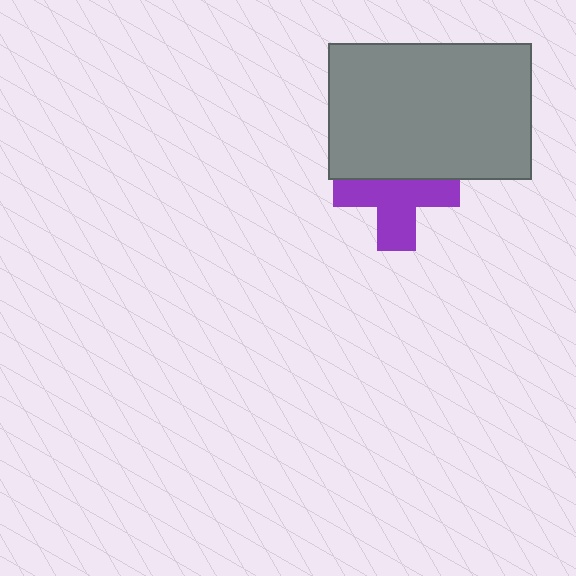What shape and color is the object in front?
The object in front is a gray rectangle.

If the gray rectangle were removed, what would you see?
You would see the complete purple cross.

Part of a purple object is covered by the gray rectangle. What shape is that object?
It is a cross.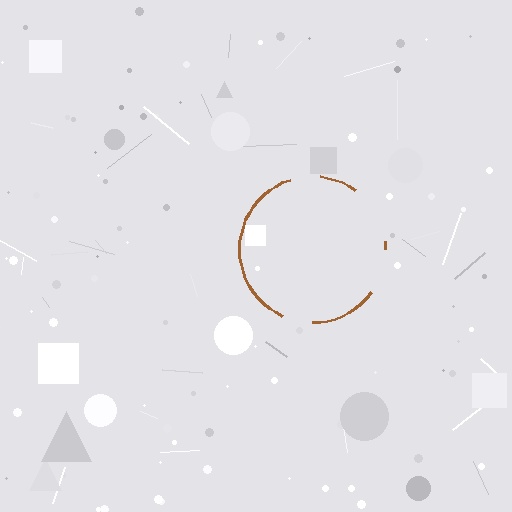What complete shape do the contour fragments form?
The contour fragments form a circle.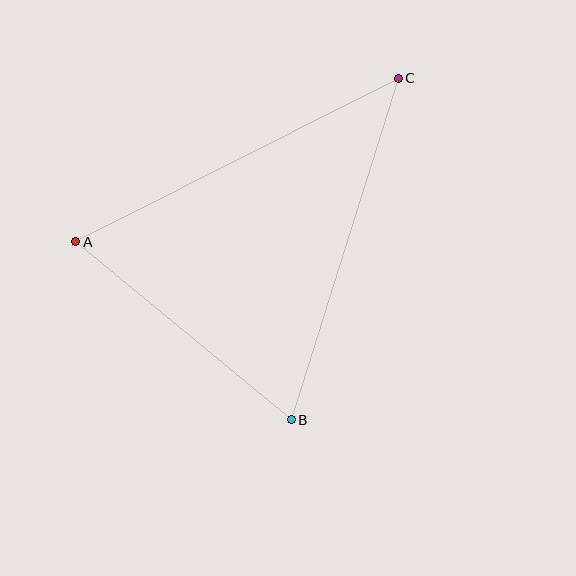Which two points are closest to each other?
Points A and B are closest to each other.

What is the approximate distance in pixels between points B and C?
The distance between B and C is approximately 358 pixels.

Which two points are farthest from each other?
Points A and C are farthest from each other.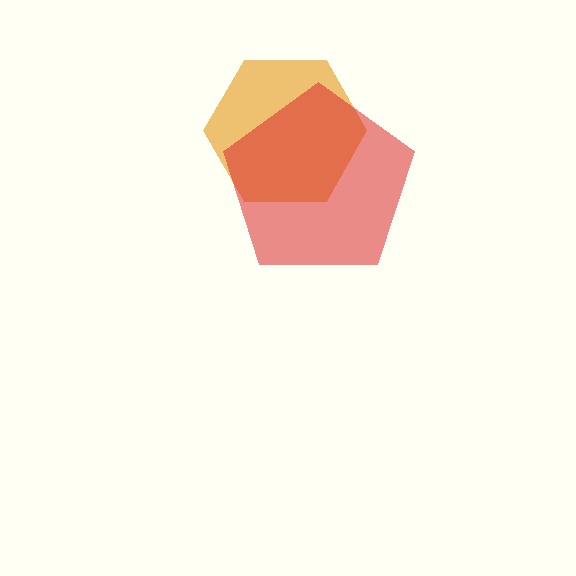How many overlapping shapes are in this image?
There are 2 overlapping shapes in the image.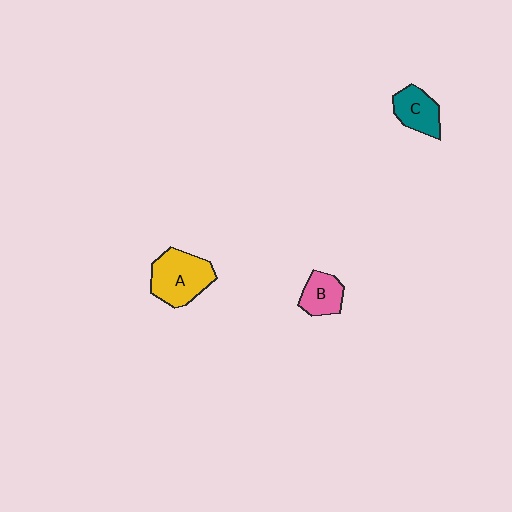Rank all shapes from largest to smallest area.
From largest to smallest: A (yellow), C (teal), B (pink).